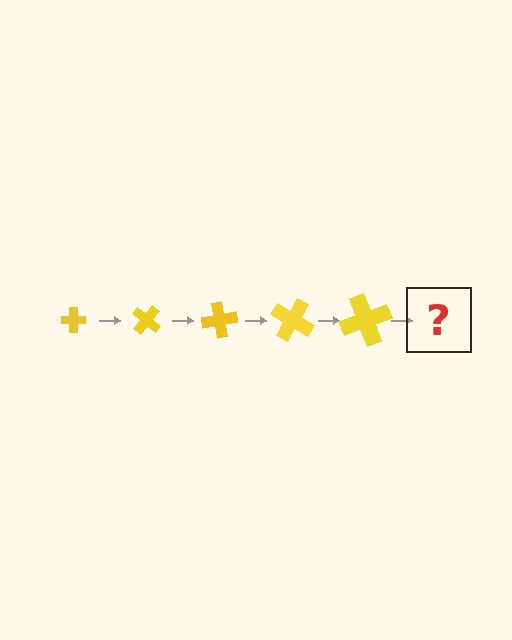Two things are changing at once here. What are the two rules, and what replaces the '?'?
The two rules are that the cross grows larger each step and it rotates 40 degrees each step. The '?' should be a cross, larger than the previous one and rotated 200 degrees from the start.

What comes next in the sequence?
The next element should be a cross, larger than the previous one and rotated 200 degrees from the start.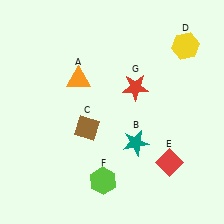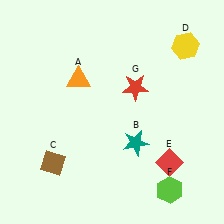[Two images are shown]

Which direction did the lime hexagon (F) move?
The lime hexagon (F) moved right.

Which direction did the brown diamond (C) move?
The brown diamond (C) moved down.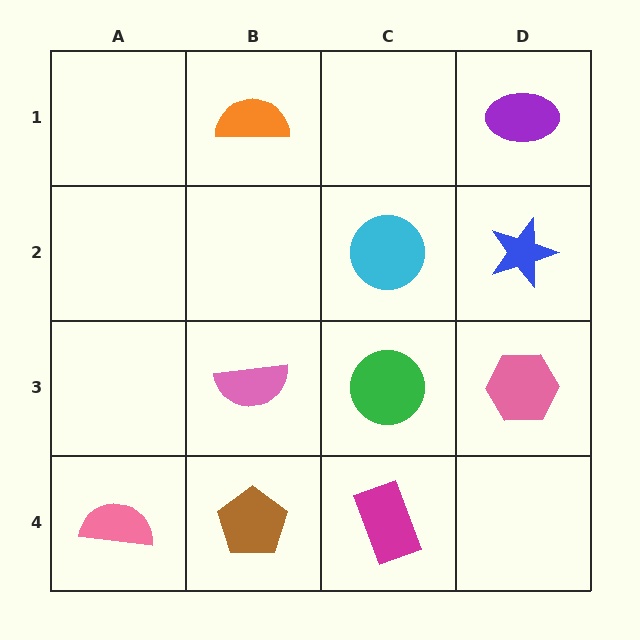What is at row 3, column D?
A pink hexagon.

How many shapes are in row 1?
2 shapes.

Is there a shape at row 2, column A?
No, that cell is empty.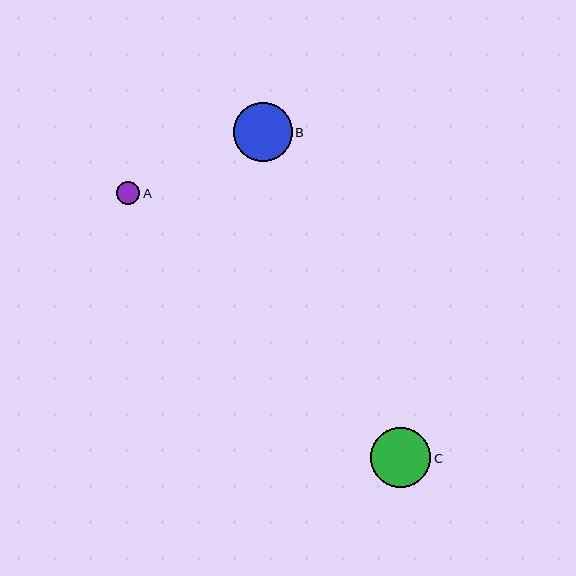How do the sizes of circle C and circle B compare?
Circle C and circle B are approximately the same size.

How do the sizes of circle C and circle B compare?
Circle C and circle B are approximately the same size.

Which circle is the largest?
Circle C is the largest with a size of approximately 60 pixels.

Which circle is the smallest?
Circle A is the smallest with a size of approximately 23 pixels.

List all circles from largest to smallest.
From largest to smallest: C, B, A.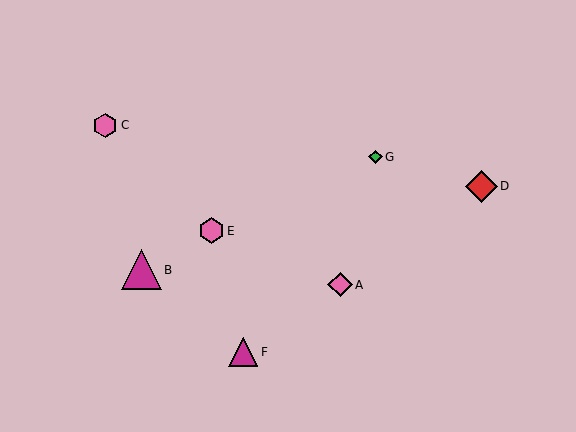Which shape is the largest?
The magenta triangle (labeled B) is the largest.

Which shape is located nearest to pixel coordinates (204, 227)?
The pink hexagon (labeled E) at (212, 231) is nearest to that location.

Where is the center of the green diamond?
The center of the green diamond is at (375, 157).